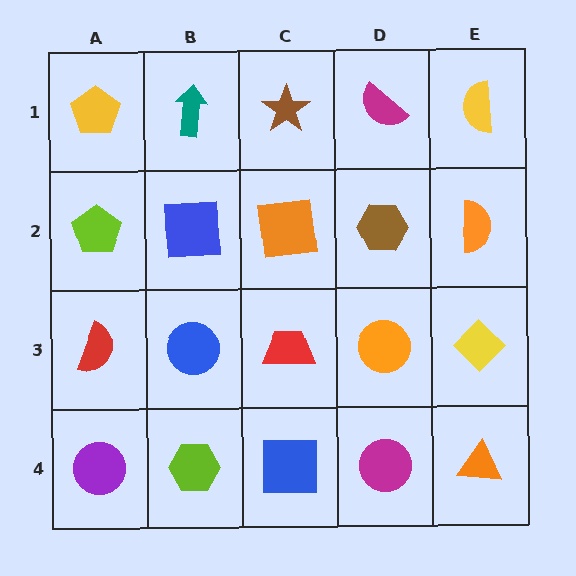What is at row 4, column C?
A blue square.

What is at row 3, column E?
A yellow diamond.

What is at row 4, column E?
An orange triangle.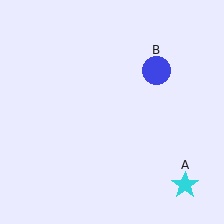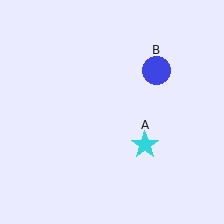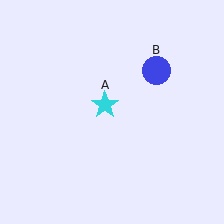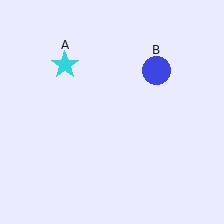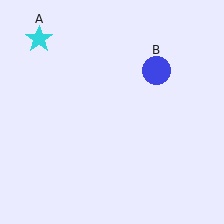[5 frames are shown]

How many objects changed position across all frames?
1 object changed position: cyan star (object A).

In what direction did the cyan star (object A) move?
The cyan star (object A) moved up and to the left.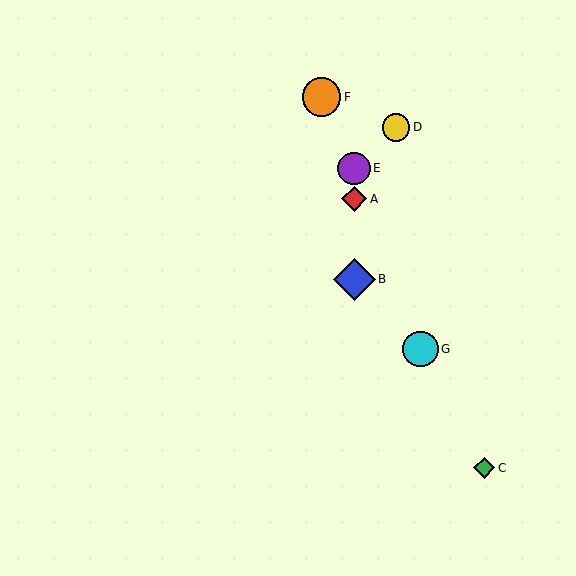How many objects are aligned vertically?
3 objects (A, B, E) are aligned vertically.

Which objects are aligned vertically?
Objects A, B, E are aligned vertically.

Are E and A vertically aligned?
Yes, both are at x≈354.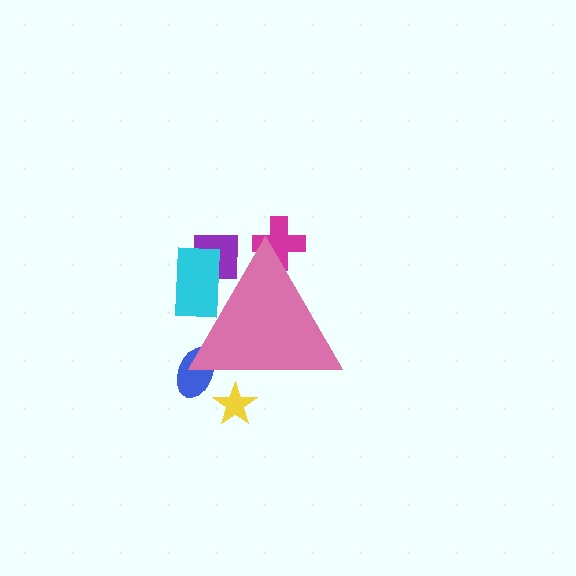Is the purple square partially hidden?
Yes, the purple square is partially hidden behind the pink triangle.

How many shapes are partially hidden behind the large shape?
5 shapes are partially hidden.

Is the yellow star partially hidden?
Yes, the yellow star is partially hidden behind the pink triangle.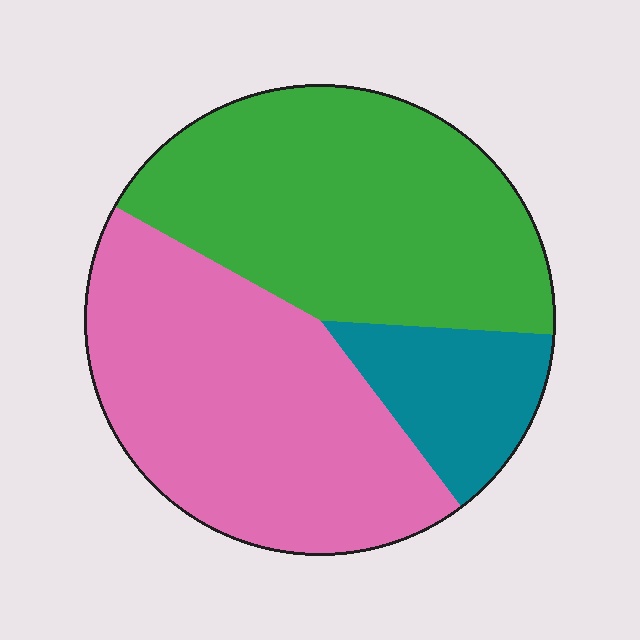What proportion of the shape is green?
Green covers about 45% of the shape.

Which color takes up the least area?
Teal, at roughly 15%.